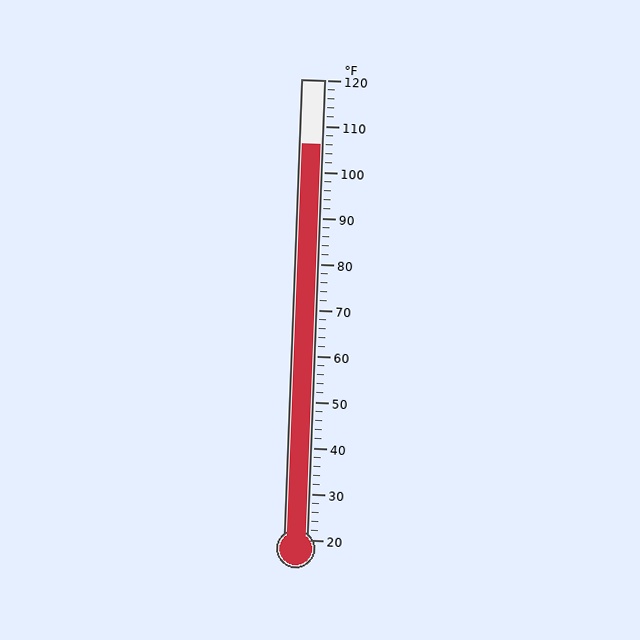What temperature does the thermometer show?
The thermometer shows approximately 106°F.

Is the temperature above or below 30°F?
The temperature is above 30°F.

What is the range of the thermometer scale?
The thermometer scale ranges from 20°F to 120°F.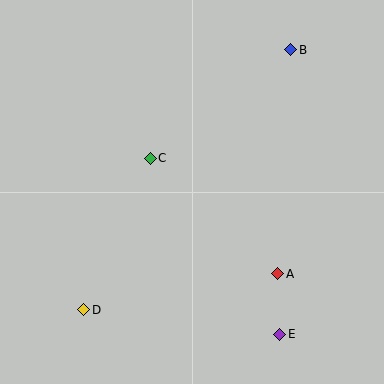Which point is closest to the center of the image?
Point C at (150, 158) is closest to the center.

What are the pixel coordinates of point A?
Point A is at (278, 274).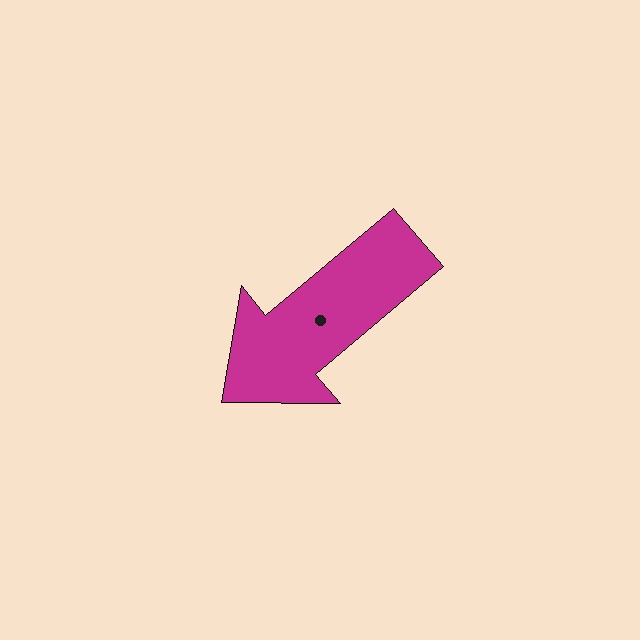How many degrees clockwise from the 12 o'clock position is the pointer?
Approximately 230 degrees.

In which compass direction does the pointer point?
Southwest.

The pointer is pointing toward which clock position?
Roughly 8 o'clock.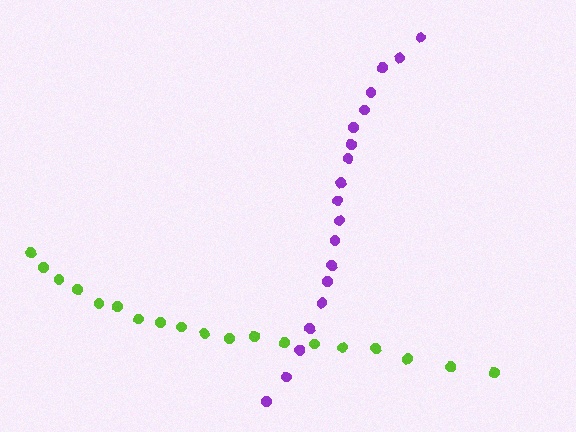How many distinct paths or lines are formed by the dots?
There are 2 distinct paths.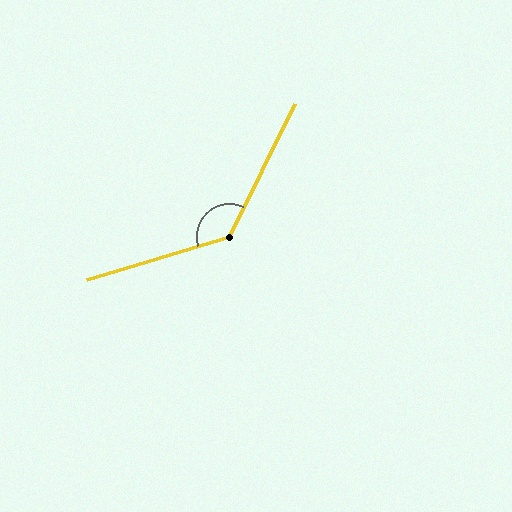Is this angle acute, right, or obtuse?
It is obtuse.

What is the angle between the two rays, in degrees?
Approximately 133 degrees.